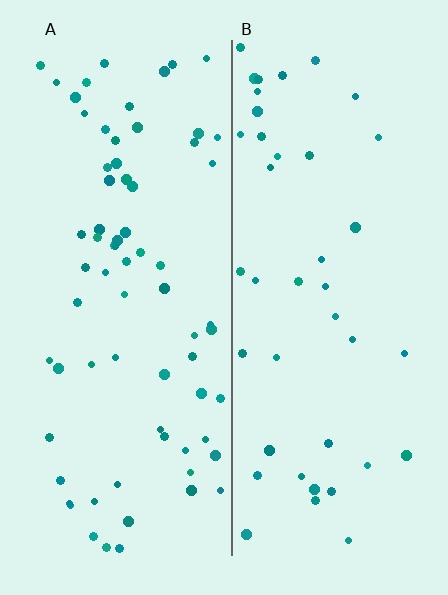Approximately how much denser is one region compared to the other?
Approximately 1.7× — region A over region B.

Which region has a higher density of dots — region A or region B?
A (the left).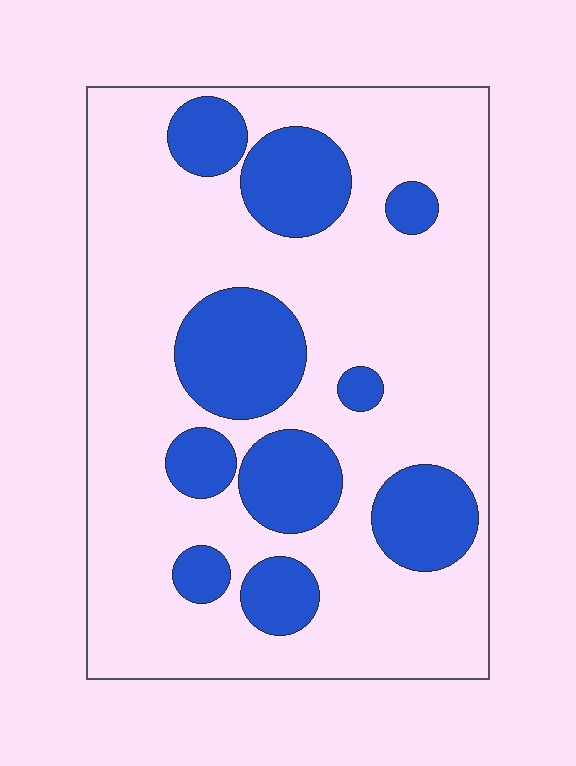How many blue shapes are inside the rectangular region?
10.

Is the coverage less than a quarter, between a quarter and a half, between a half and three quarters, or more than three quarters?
Between a quarter and a half.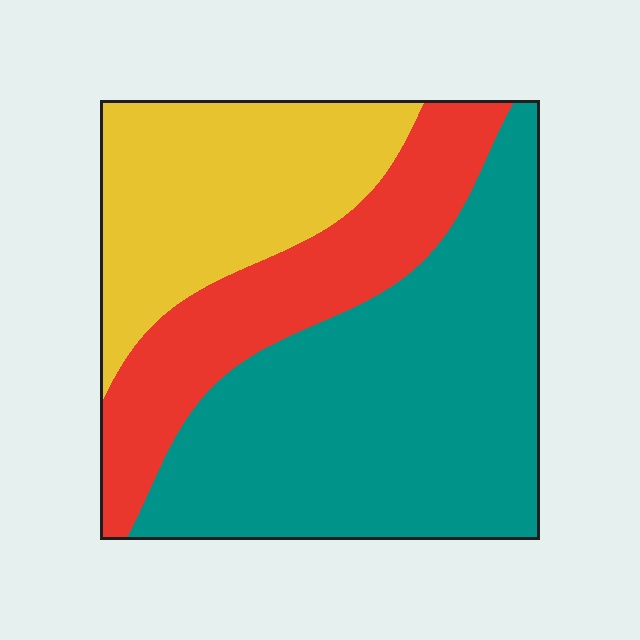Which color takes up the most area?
Teal, at roughly 50%.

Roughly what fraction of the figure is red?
Red takes up about one quarter (1/4) of the figure.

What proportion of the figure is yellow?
Yellow takes up between a quarter and a half of the figure.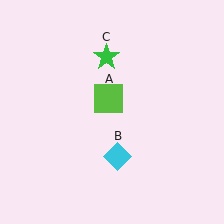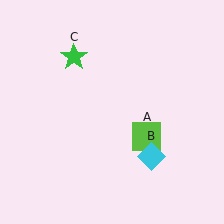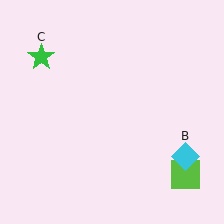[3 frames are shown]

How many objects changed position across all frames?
3 objects changed position: lime square (object A), cyan diamond (object B), green star (object C).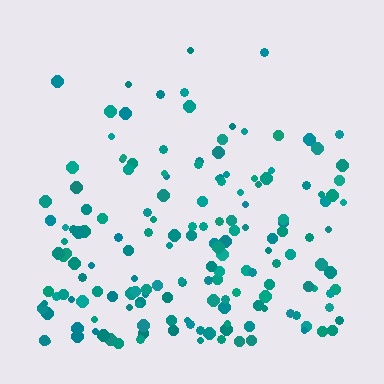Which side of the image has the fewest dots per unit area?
The top.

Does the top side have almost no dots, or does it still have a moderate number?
Still a moderate number, just noticeably fewer than the bottom.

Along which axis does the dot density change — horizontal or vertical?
Vertical.